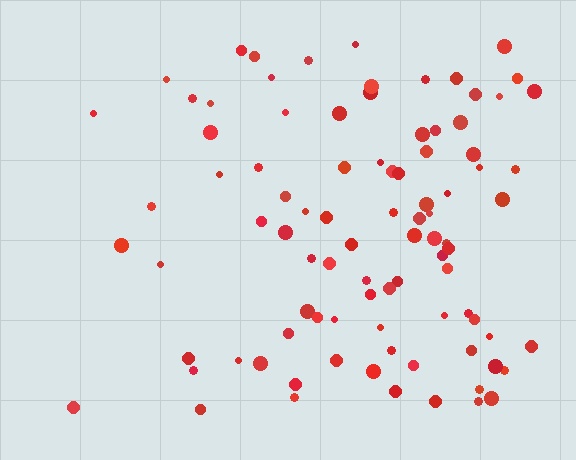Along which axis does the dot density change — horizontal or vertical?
Horizontal.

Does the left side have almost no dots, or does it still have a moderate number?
Still a moderate number, just noticeably fewer than the right.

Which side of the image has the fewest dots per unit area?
The left.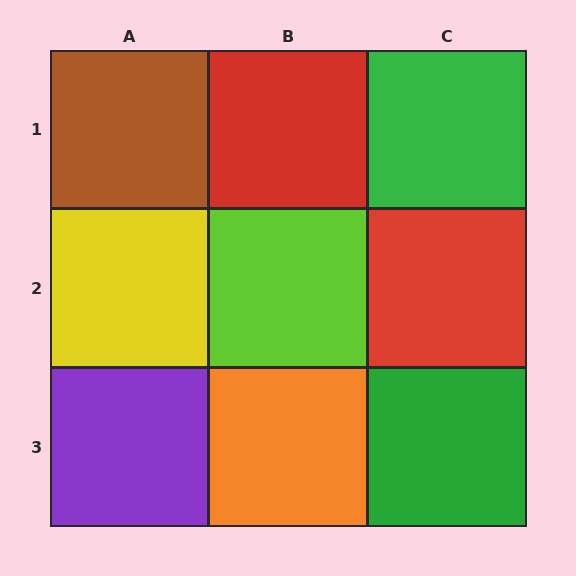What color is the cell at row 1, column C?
Green.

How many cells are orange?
1 cell is orange.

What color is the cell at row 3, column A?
Purple.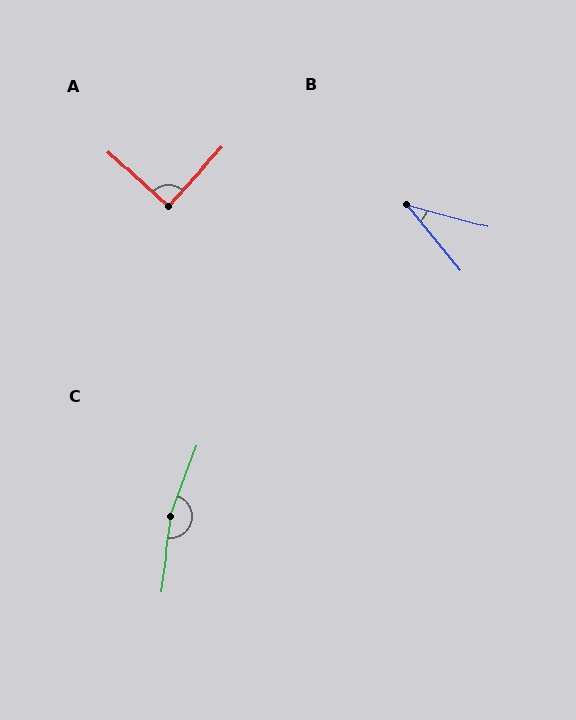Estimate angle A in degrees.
Approximately 90 degrees.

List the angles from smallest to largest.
B (35°), A (90°), C (167°).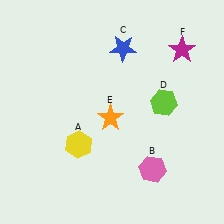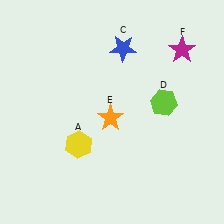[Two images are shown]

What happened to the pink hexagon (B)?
The pink hexagon (B) was removed in Image 2. It was in the bottom-right area of Image 1.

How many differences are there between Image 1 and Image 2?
There is 1 difference between the two images.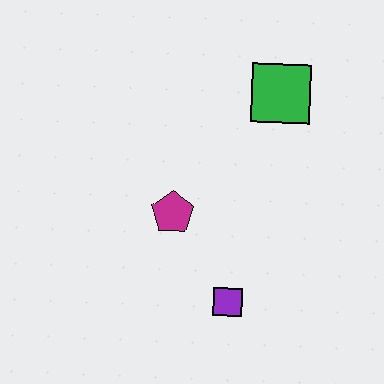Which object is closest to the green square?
The magenta pentagon is closest to the green square.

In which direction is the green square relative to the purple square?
The green square is above the purple square.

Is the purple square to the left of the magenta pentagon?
No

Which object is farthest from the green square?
The purple square is farthest from the green square.